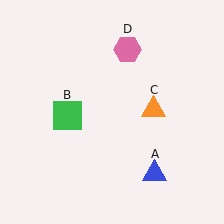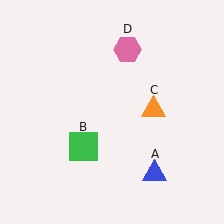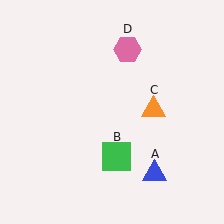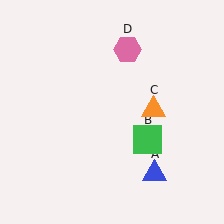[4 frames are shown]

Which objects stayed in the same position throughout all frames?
Blue triangle (object A) and orange triangle (object C) and pink hexagon (object D) remained stationary.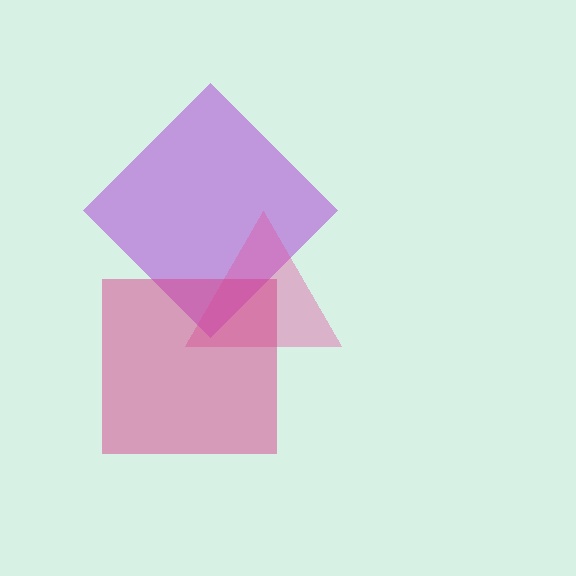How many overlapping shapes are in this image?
There are 3 overlapping shapes in the image.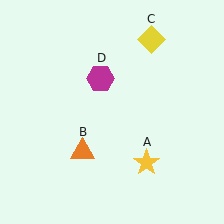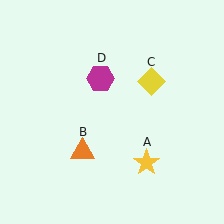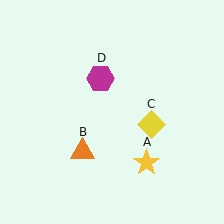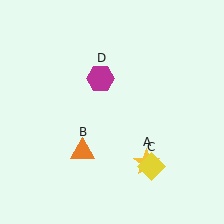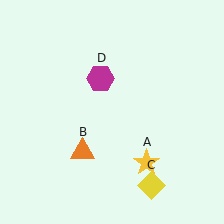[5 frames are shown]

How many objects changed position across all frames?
1 object changed position: yellow diamond (object C).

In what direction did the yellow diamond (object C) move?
The yellow diamond (object C) moved down.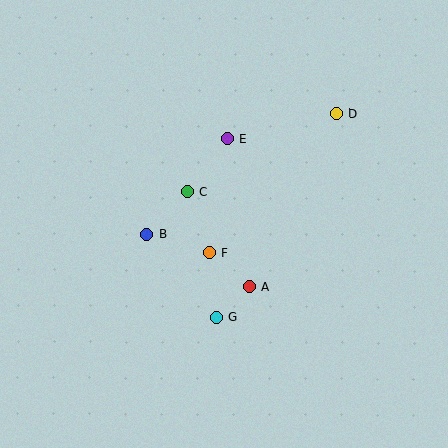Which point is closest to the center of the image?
Point F at (209, 253) is closest to the center.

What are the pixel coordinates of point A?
Point A is at (249, 287).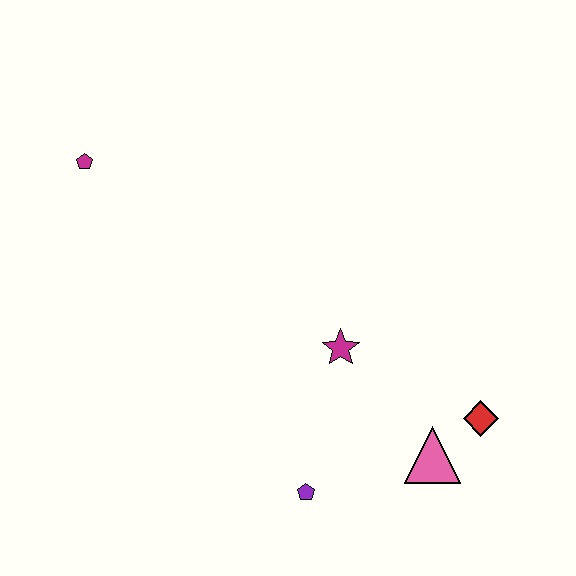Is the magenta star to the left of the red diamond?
Yes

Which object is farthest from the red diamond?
The magenta pentagon is farthest from the red diamond.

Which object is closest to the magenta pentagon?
The magenta star is closest to the magenta pentagon.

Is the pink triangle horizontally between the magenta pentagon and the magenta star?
No